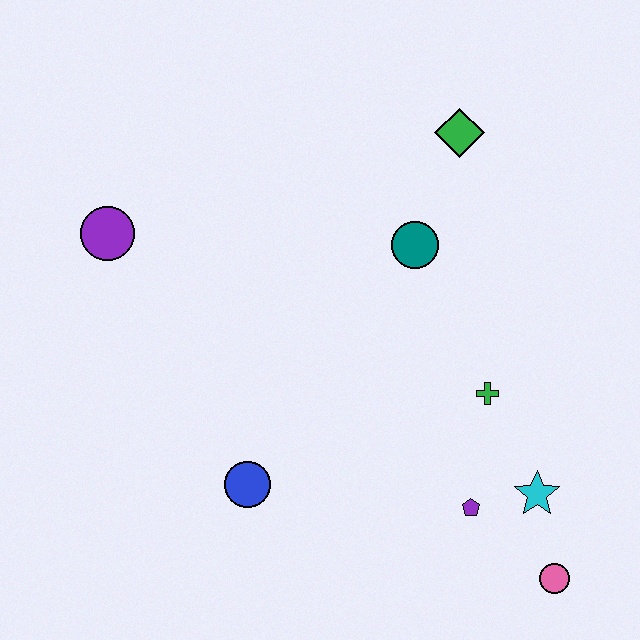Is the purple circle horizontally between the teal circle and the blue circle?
No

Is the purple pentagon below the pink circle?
No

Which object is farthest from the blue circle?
The green diamond is farthest from the blue circle.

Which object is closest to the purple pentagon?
The cyan star is closest to the purple pentagon.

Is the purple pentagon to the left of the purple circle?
No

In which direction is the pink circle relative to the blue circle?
The pink circle is to the right of the blue circle.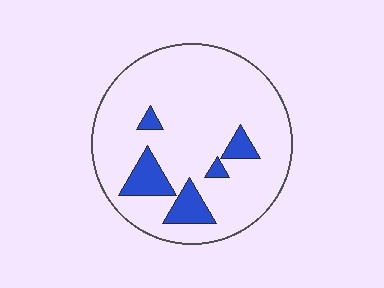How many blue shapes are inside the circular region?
5.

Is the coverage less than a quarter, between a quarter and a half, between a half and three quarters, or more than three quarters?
Less than a quarter.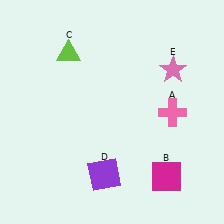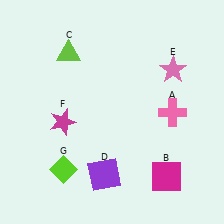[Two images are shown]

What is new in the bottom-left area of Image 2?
A lime diamond (G) was added in the bottom-left area of Image 2.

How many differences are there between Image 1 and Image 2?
There are 2 differences between the two images.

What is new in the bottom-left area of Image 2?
A magenta star (F) was added in the bottom-left area of Image 2.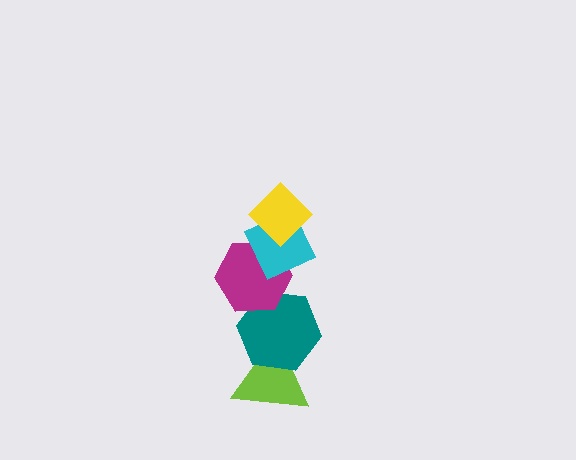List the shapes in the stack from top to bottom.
From top to bottom: the yellow diamond, the cyan diamond, the magenta hexagon, the teal hexagon, the lime triangle.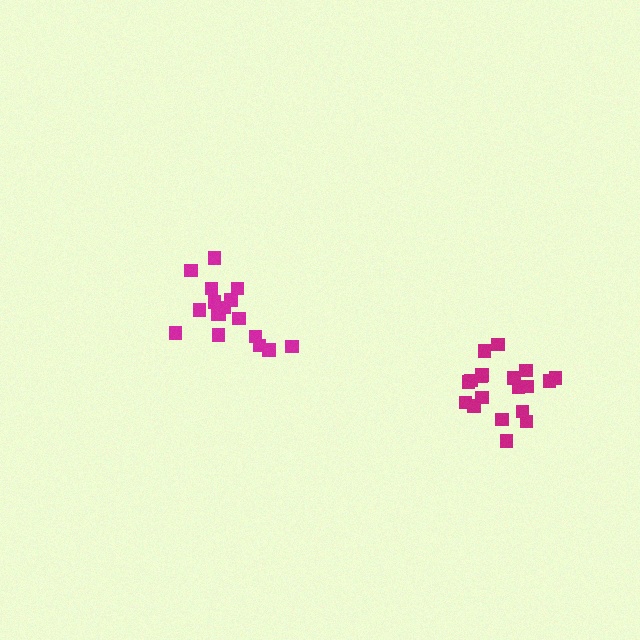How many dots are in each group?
Group 1: 19 dots, Group 2: 17 dots (36 total).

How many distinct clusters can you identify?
There are 2 distinct clusters.